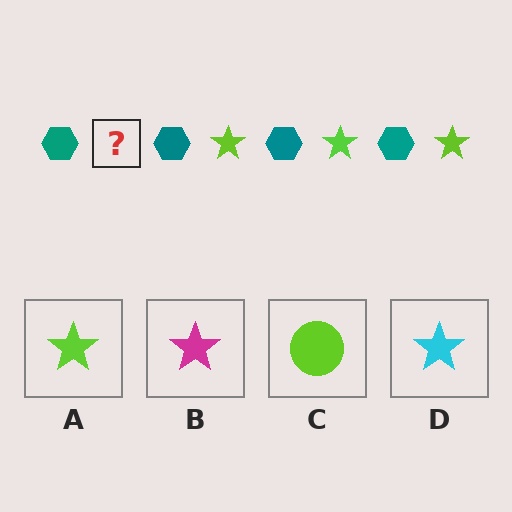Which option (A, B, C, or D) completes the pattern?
A.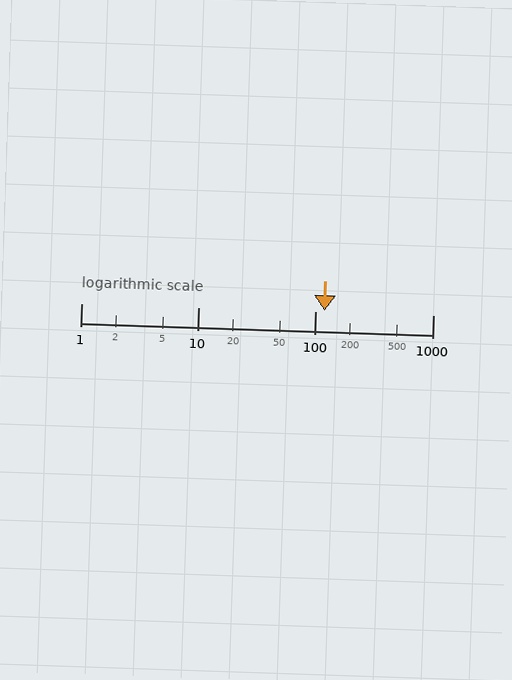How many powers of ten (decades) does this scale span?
The scale spans 3 decades, from 1 to 1000.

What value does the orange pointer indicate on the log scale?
The pointer indicates approximately 120.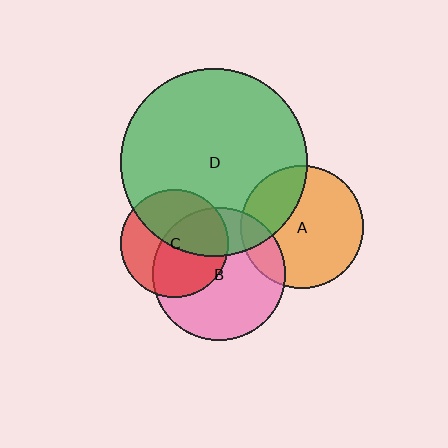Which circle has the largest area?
Circle D (green).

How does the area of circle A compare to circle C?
Approximately 1.3 times.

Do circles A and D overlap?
Yes.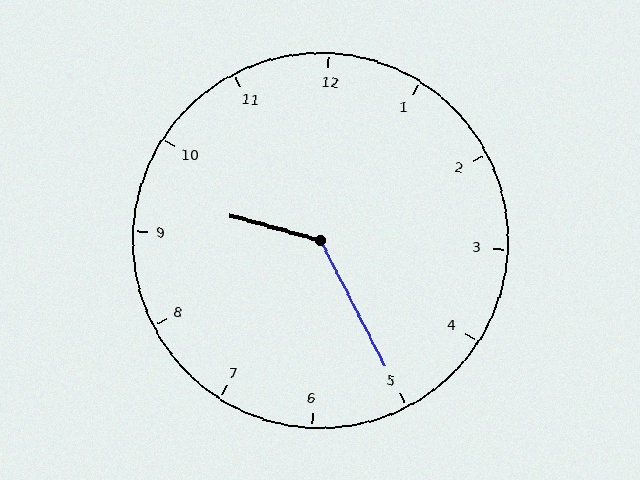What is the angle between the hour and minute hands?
Approximately 132 degrees.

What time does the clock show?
9:25.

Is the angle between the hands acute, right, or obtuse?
It is obtuse.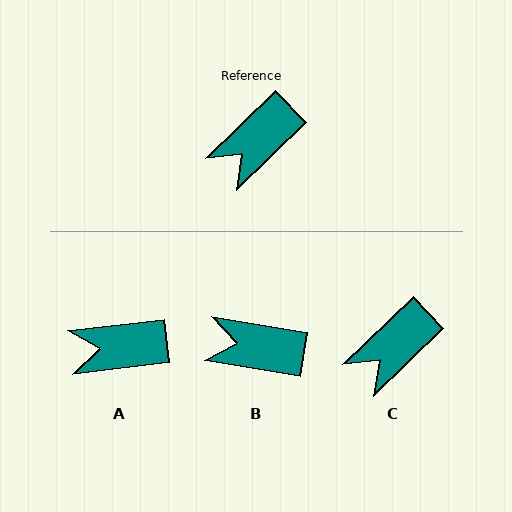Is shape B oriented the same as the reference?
No, it is off by about 54 degrees.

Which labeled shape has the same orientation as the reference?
C.